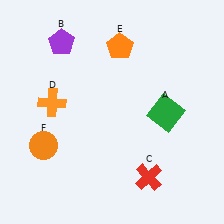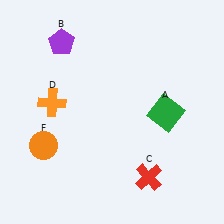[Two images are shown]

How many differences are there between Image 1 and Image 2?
There is 1 difference between the two images.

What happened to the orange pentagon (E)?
The orange pentagon (E) was removed in Image 2. It was in the top-right area of Image 1.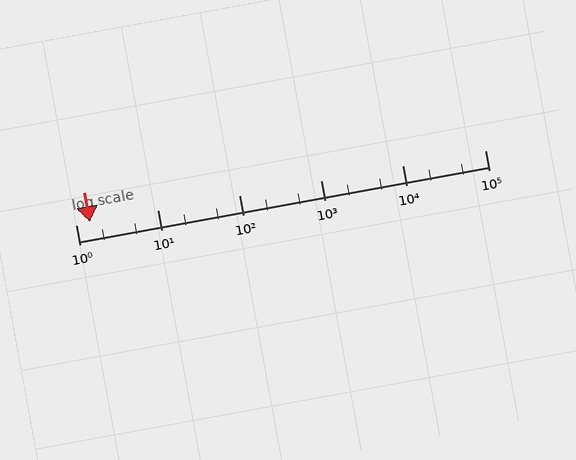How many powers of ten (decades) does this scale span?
The scale spans 5 decades, from 1 to 100000.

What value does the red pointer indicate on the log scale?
The pointer indicates approximately 1.5.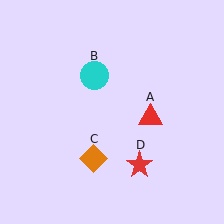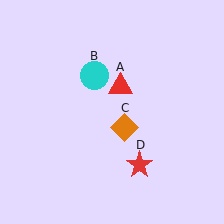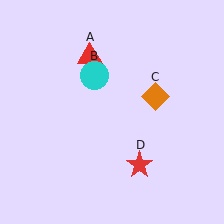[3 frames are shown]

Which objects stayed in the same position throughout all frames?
Cyan circle (object B) and red star (object D) remained stationary.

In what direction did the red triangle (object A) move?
The red triangle (object A) moved up and to the left.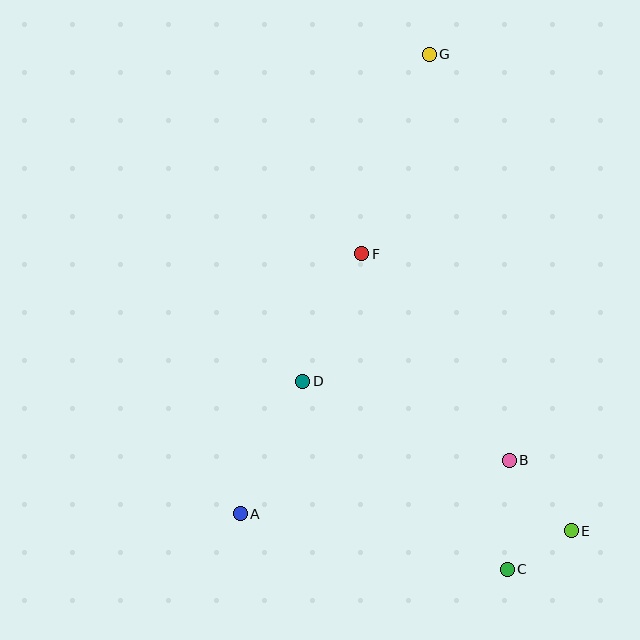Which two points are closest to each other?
Points C and E are closest to each other.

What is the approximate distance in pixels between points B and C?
The distance between B and C is approximately 109 pixels.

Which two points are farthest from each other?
Points C and G are farthest from each other.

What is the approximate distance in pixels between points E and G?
The distance between E and G is approximately 497 pixels.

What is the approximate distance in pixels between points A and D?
The distance between A and D is approximately 146 pixels.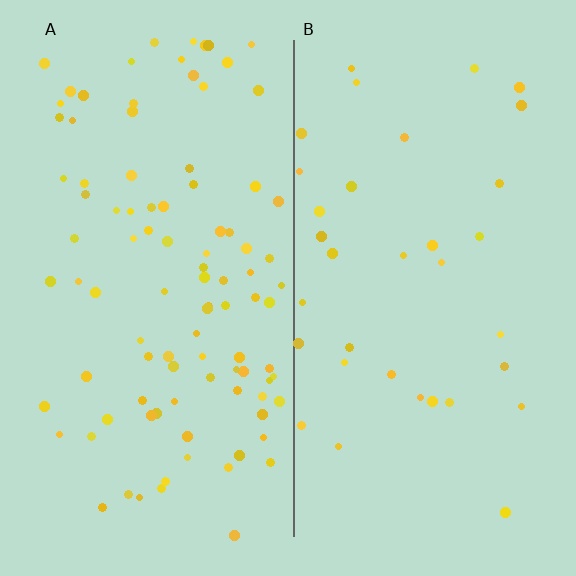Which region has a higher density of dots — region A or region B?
A (the left).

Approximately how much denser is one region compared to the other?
Approximately 2.8× — region A over region B.